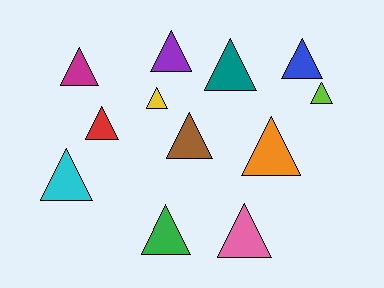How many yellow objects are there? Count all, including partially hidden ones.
There is 1 yellow object.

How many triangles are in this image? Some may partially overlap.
There are 12 triangles.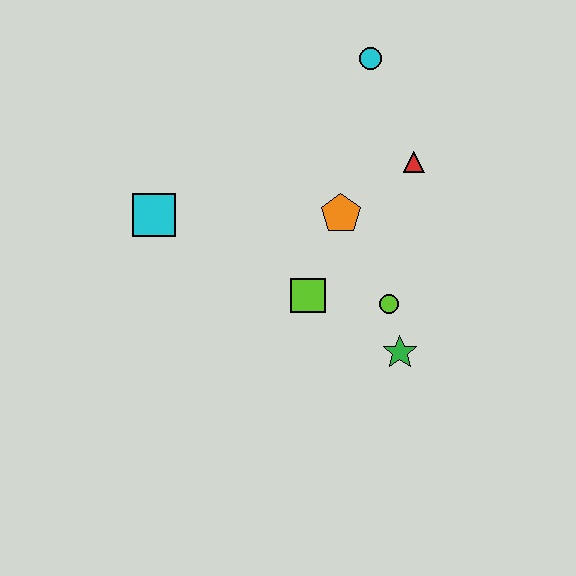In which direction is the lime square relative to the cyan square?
The lime square is to the right of the cyan square.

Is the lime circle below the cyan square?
Yes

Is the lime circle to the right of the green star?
No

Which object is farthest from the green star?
The cyan circle is farthest from the green star.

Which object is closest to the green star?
The lime circle is closest to the green star.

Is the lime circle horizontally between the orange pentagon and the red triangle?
Yes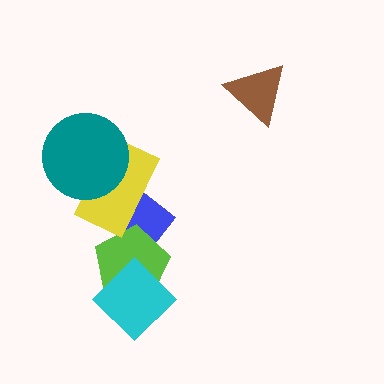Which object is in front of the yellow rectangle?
The teal circle is in front of the yellow rectangle.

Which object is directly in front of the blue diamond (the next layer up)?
The lime pentagon is directly in front of the blue diamond.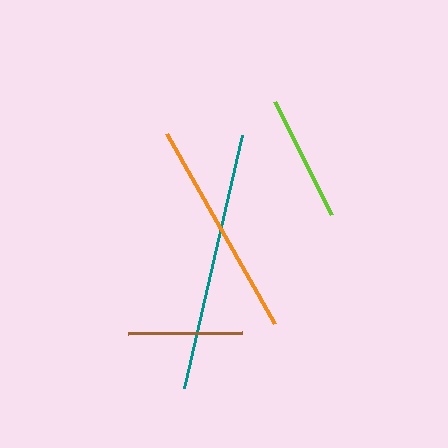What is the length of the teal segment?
The teal segment is approximately 259 pixels long.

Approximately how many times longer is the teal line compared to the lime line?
The teal line is approximately 2.1 times the length of the lime line.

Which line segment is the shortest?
The brown line is the shortest at approximately 115 pixels.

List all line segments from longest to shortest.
From longest to shortest: teal, orange, lime, brown.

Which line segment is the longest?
The teal line is the longest at approximately 259 pixels.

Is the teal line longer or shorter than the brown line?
The teal line is longer than the brown line.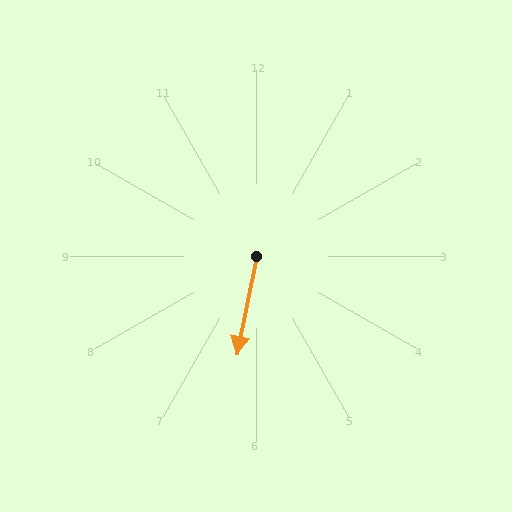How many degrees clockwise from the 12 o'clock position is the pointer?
Approximately 191 degrees.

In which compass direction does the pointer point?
South.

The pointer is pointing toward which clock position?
Roughly 6 o'clock.